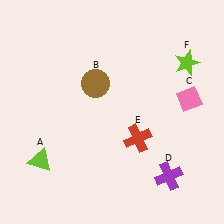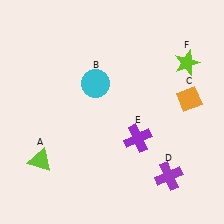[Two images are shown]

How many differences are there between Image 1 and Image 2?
There are 3 differences between the two images.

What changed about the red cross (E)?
In Image 1, E is red. In Image 2, it changed to purple.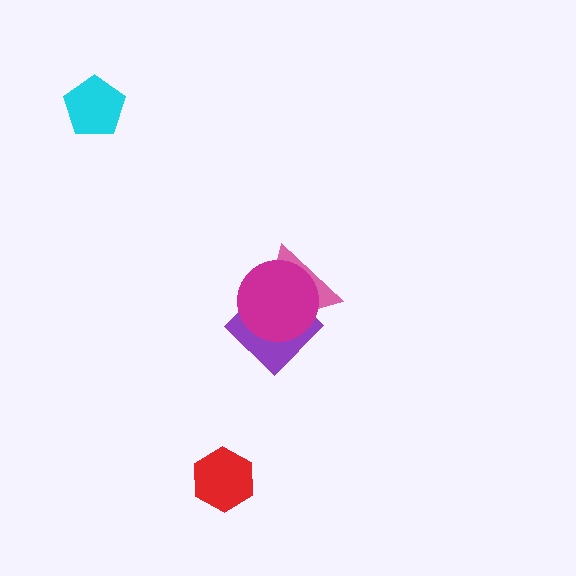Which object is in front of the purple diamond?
The magenta circle is in front of the purple diamond.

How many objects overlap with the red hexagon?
0 objects overlap with the red hexagon.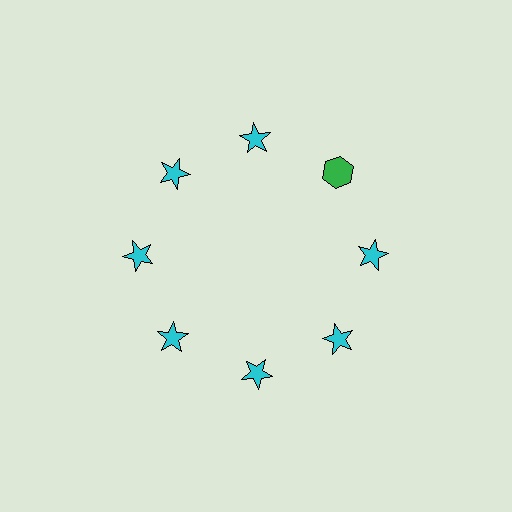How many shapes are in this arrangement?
There are 8 shapes arranged in a ring pattern.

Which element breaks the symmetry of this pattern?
The green hexagon at roughly the 2 o'clock position breaks the symmetry. All other shapes are cyan stars.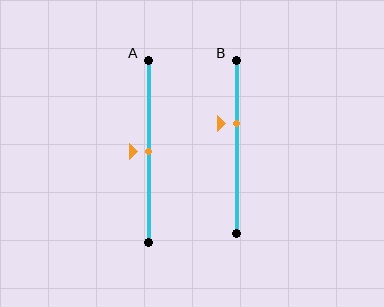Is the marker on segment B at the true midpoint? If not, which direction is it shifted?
No, the marker on segment B is shifted upward by about 13% of the segment length.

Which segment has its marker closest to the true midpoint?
Segment A has its marker closest to the true midpoint.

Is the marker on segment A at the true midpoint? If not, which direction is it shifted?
Yes, the marker on segment A is at the true midpoint.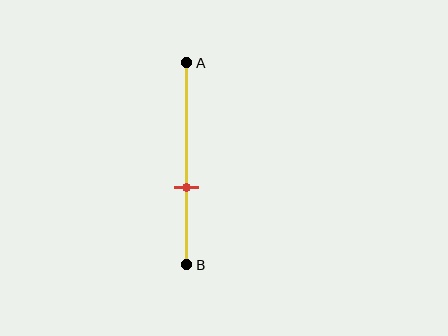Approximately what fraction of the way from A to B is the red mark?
The red mark is approximately 60% of the way from A to B.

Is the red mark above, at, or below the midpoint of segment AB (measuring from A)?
The red mark is below the midpoint of segment AB.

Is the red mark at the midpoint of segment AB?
No, the mark is at about 60% from A, not at the 50% midpoint.